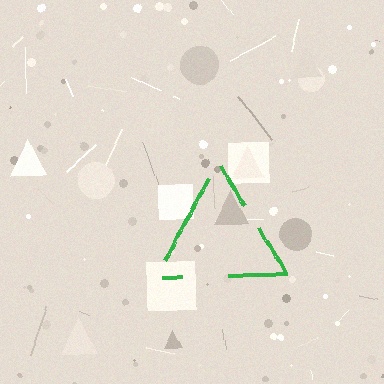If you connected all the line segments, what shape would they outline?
They would outline a triangle.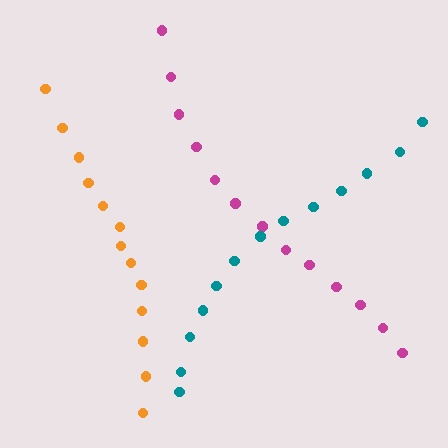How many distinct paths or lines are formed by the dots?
There are 3 distinct paths.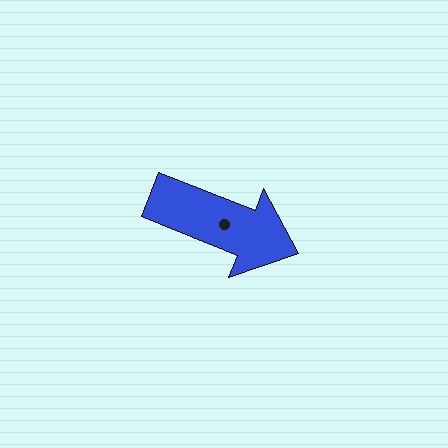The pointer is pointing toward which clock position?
Roughly 4 o'clock.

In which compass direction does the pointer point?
East.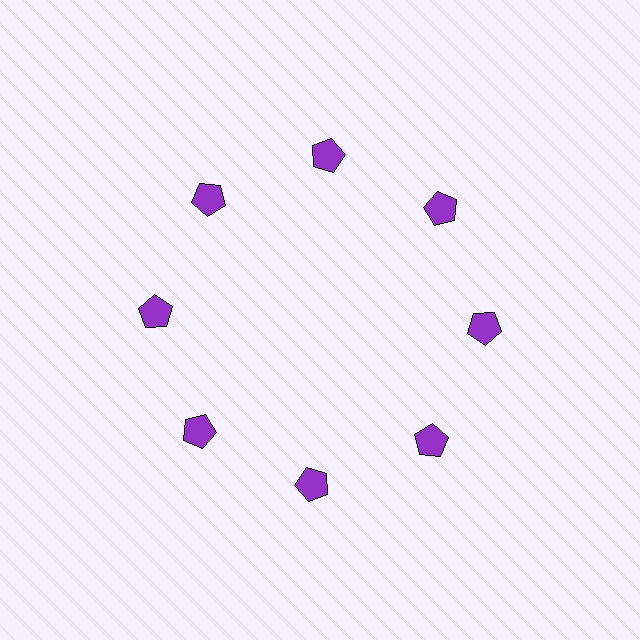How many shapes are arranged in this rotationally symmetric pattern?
There are 8 shapes, arranged in 8 groups of 1.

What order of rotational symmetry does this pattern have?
This pattern has 8-fold rotational symmetry.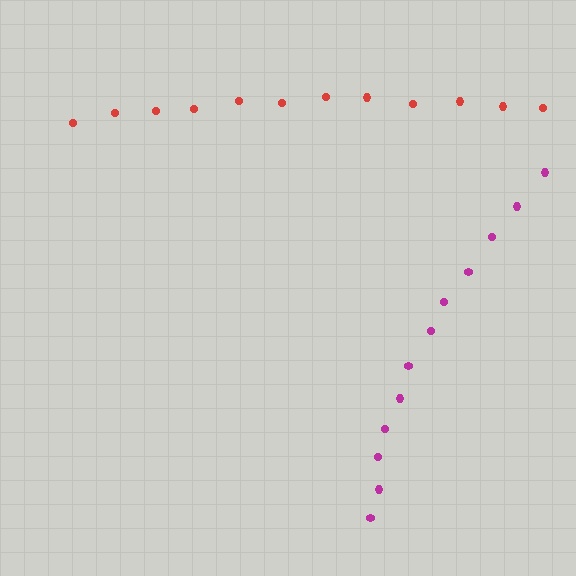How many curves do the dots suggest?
There are 2 distinct paths.